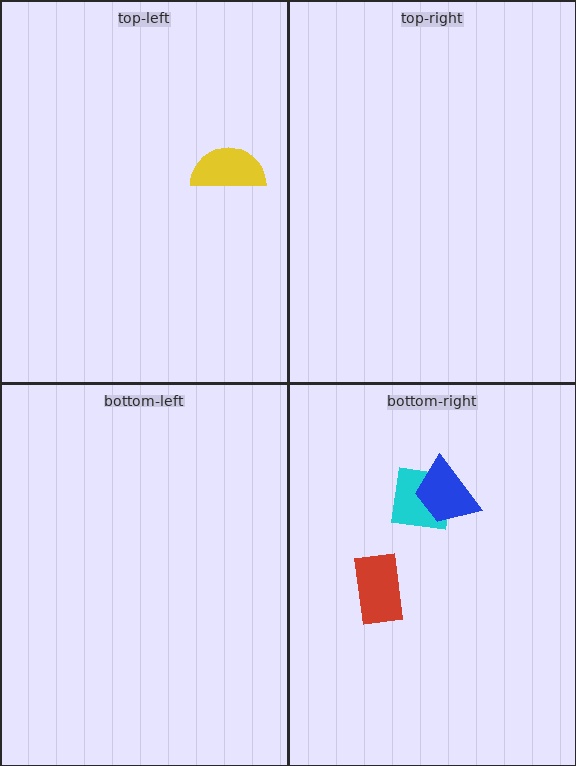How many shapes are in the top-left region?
1.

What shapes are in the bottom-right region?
The cyan square, the blue trapezoid, the red rectangle.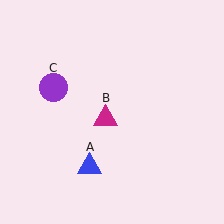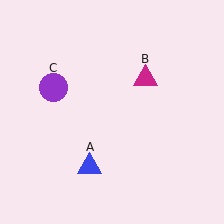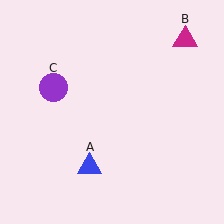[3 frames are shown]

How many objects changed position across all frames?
1 object changed position: magenta triangle (object B).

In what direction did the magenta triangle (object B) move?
The magenta triangle (object B) moved up and to the right.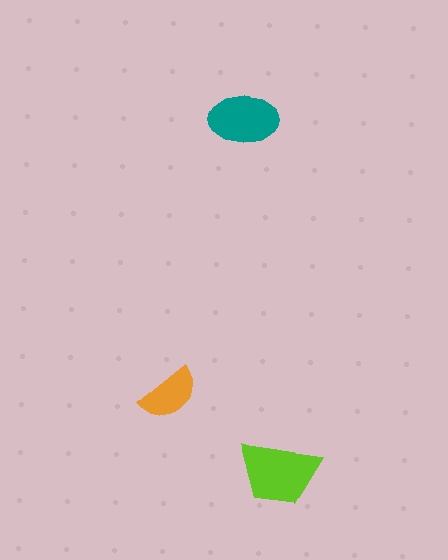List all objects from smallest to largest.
The orange semicircle, the teal ellipse, the lime trapezoid.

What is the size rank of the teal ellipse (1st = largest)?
2nd.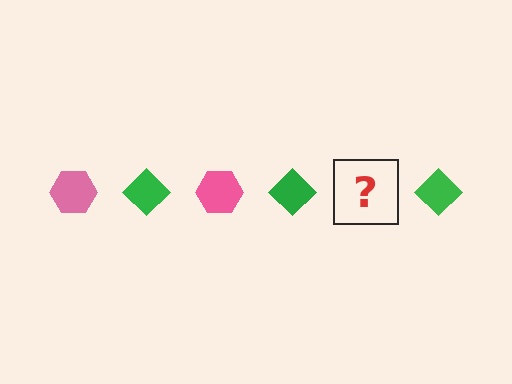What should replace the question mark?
The question mark should be replaced with a pink hexagon.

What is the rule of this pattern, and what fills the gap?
The rule is that the pattern alternates between pink hexagon and green diamond. The gap should be filled with a pink hexagon.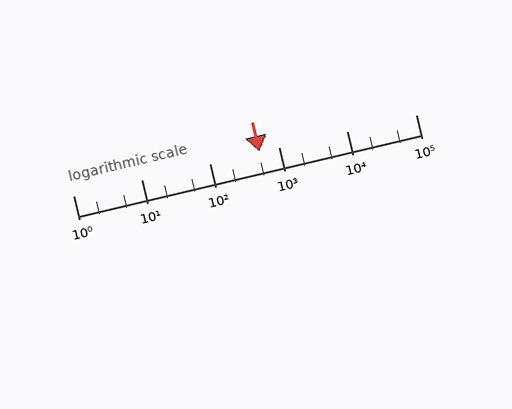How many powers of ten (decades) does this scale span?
The scale spans 5 decades, from 1 to 100000.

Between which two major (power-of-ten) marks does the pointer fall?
The pointer is between 100 and 1000.